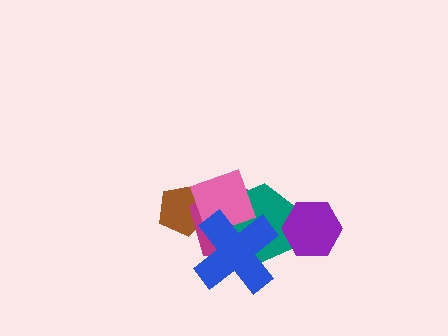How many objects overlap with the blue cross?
3 objects overlap with the blue cross.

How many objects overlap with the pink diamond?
4 objects overlap with the pink diamond.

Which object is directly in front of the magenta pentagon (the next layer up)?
The teal hexagon is directly in front of the magenta pentagon.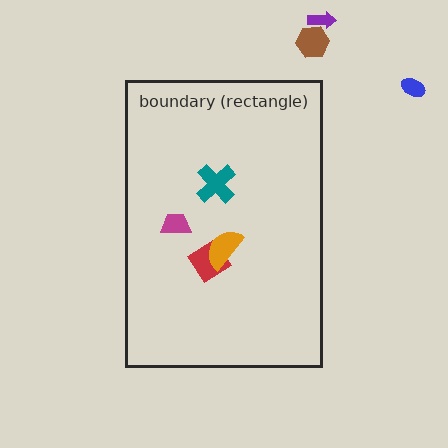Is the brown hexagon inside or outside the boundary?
Outside.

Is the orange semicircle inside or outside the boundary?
Inside.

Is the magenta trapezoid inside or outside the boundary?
Inside.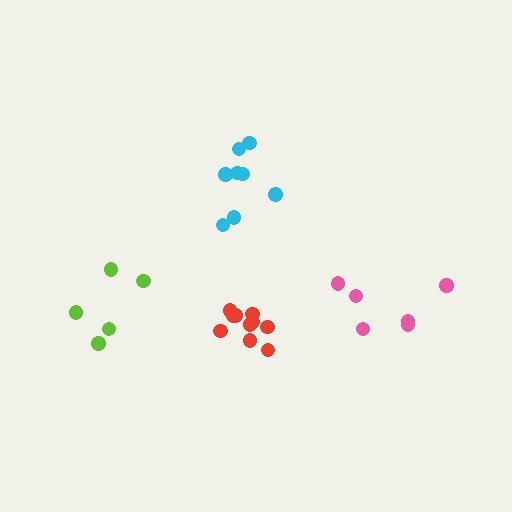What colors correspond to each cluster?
The clusters are colored: pink, cyan, red, lime.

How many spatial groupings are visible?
There are 4 spatial groupings.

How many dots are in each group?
Group 1: 6 dots, Group 2: 8 dots, Group 3: 10 dots, Group 4: 5 dots (29 total).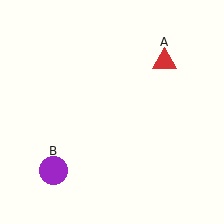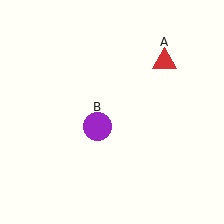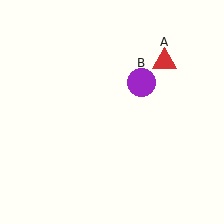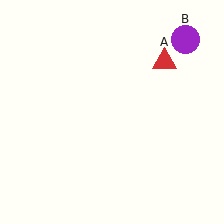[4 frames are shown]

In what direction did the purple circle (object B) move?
The purple circle (object B) moved up and to the right.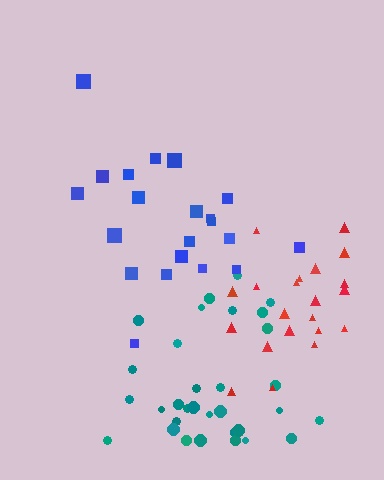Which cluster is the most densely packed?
Teal.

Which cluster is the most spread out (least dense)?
Blue.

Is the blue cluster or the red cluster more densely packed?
Red.